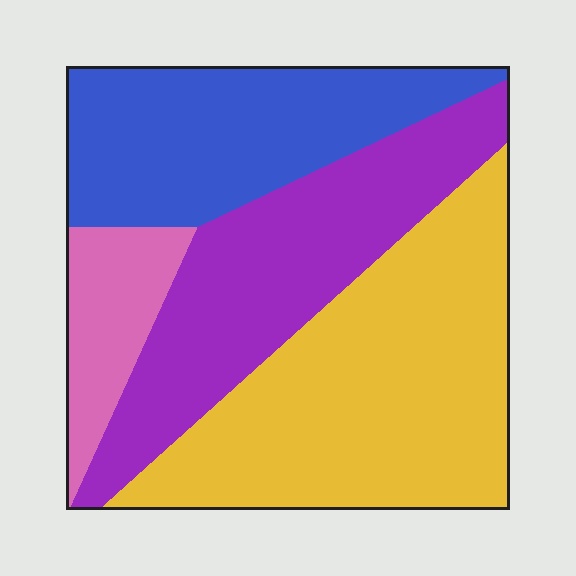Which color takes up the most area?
Yellow, at roughly 40%.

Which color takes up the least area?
Pink, at roughly 10%.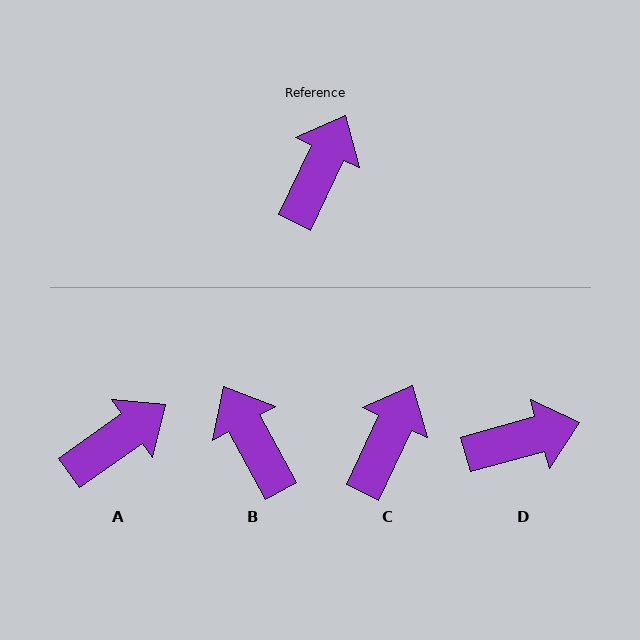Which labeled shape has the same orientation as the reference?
C.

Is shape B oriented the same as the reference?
No, it is off by about 54 degrees.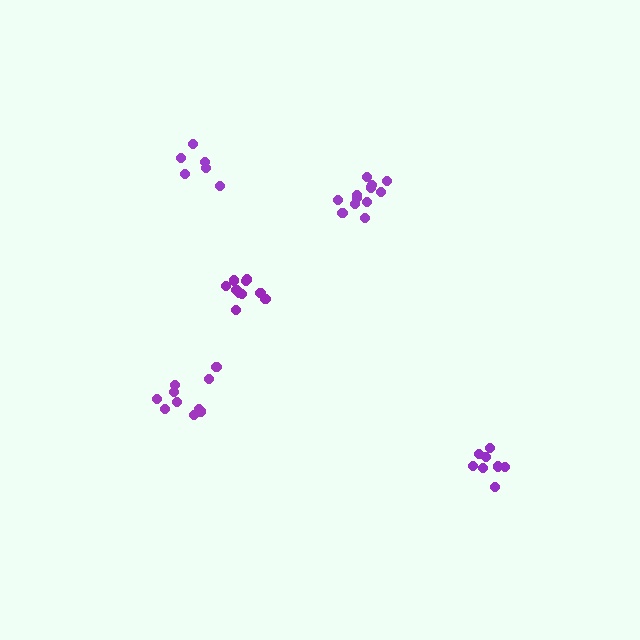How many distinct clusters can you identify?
There are 5 distinct clusters.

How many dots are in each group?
Group 1: 12 dots, Group 2: 8 dots, Group 3: 10 dots, Group 4: 10 dots, Group 5: 6 dots (46 total).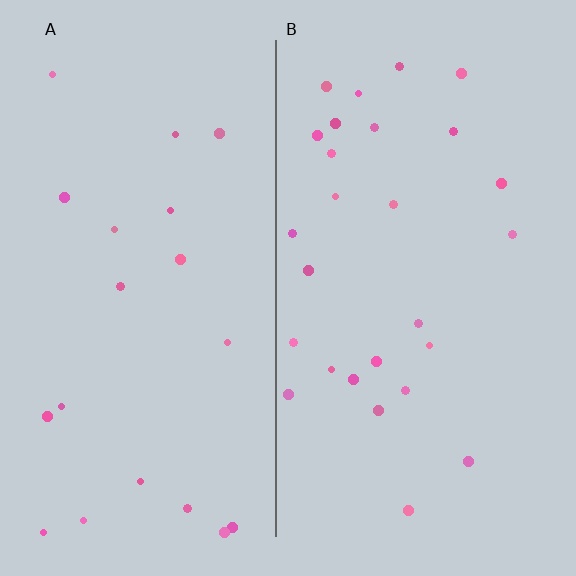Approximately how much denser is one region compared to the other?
Approximately 1.4× — region B over region A.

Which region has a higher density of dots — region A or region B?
B (the right).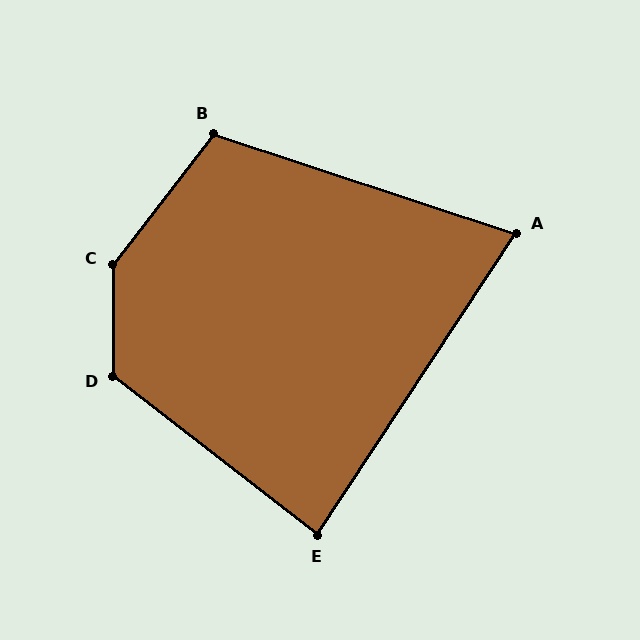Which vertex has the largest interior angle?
C, at approximately 142 degrees.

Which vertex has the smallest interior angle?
A, at approximately 75 degrees.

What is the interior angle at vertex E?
Approximately 86 degrees (approximately right).